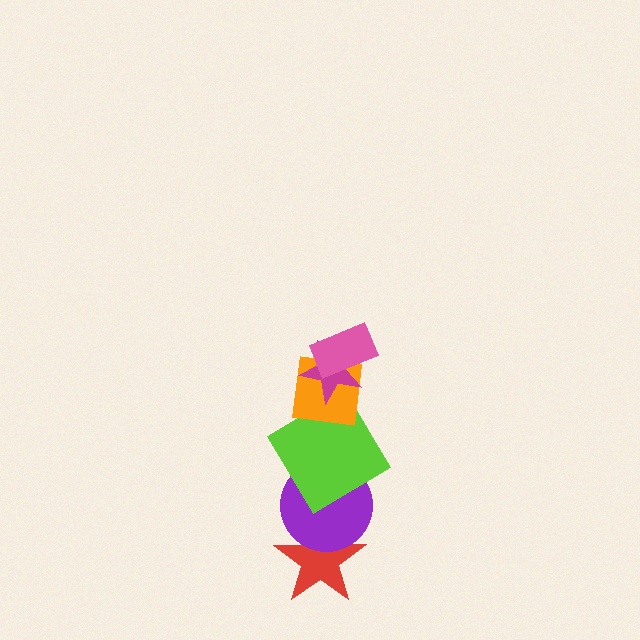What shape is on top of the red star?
The purple circle is on top of the red star.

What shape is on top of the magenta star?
The pink rectangle is on top of the magenta star.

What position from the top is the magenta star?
The magenta star is 2nd from the top.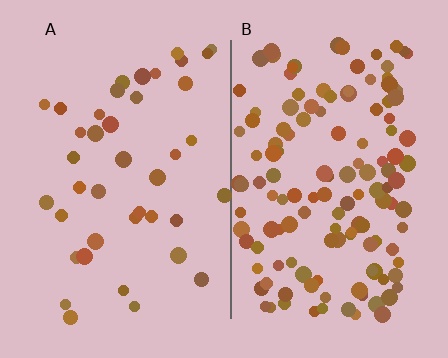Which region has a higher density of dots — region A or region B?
B (the right).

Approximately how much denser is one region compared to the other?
Approximately 3.3× — region B over region A.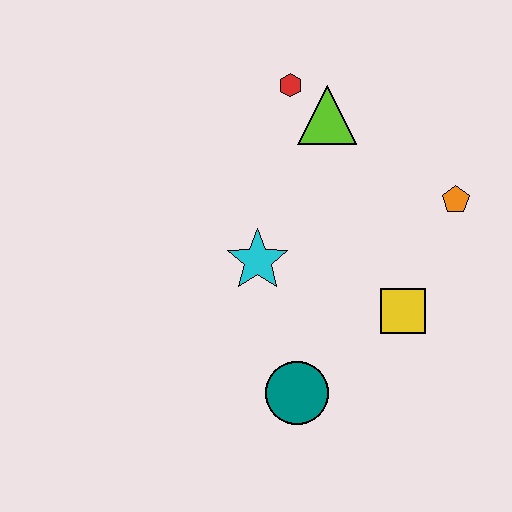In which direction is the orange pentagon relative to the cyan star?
The orange pentagon is to the right of the cyan star.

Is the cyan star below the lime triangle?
Yes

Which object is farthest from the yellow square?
The red hexagon is farthest from the yellow square.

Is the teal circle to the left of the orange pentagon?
Yes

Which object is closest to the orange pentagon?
The yellow square is closest to the orange pentagon.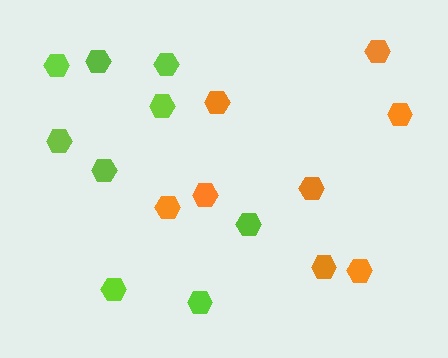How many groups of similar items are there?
There are 2 groups: one group of lime hexagons (9) and one group of orange hexagons (8).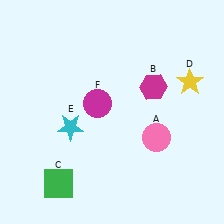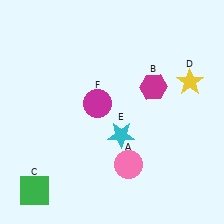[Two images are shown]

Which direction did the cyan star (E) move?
The cyan star (E) moved right.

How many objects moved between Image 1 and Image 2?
3 objects moved between the two images.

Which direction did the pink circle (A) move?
The pink circle (A) moved left.